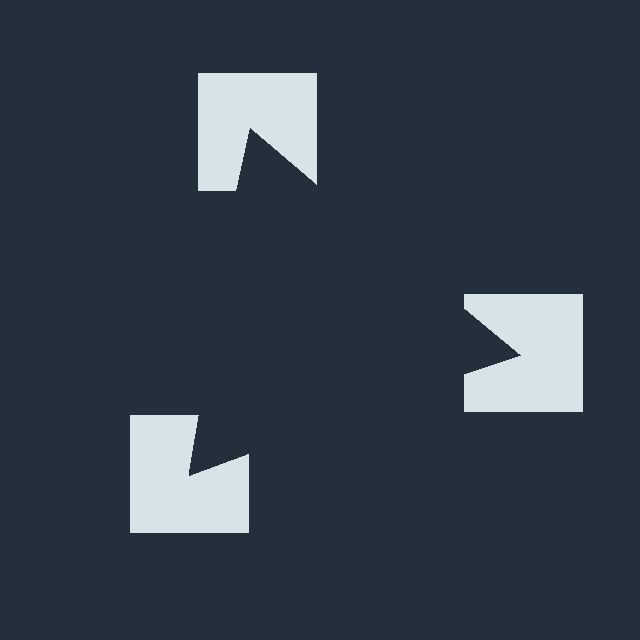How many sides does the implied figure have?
3 sides.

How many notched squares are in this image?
There are 3 — one at each vertex of the illusory triangle.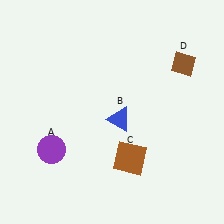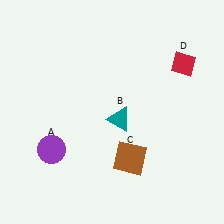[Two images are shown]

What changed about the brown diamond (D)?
In Image 1, D is brown. In Image 2, it changed to red.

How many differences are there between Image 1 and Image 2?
There are 2 differences between the two images.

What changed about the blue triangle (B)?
In Image 1, B is blue. In Image 2, it changed to teal.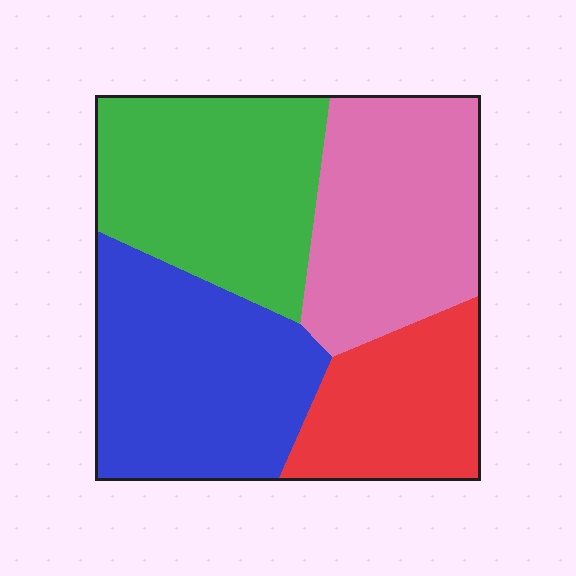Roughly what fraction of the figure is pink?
Pink takes up about one quarter (1/4) of the figure.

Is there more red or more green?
Green.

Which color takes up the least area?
Red, at roughly 20%.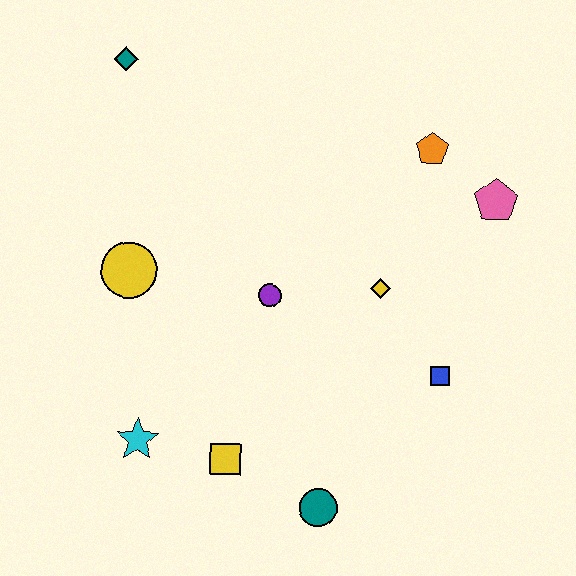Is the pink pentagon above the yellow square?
Yes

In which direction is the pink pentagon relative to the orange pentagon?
The pink pentagon is to the right of the orange pentagon.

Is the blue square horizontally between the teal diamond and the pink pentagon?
Yes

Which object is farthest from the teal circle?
The teal diamond is farthest from the teal circle.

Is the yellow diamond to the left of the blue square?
Yes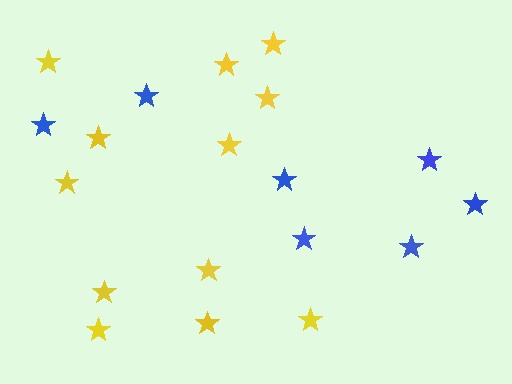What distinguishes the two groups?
There are 2 groups: one group of yellow stars (12) and one group of blue stars (7).